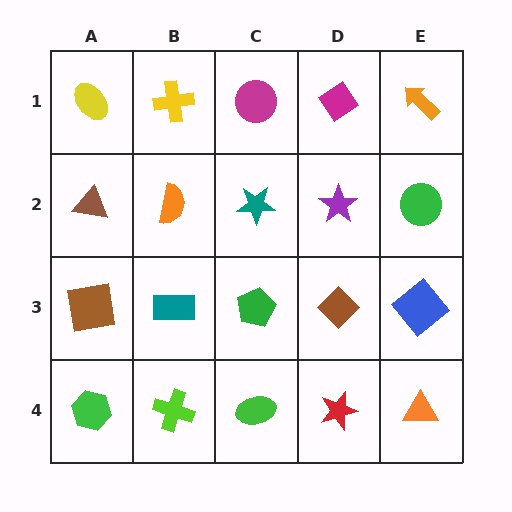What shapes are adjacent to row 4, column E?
A blue diamond (row 3, column E), a red star (row 4, column D).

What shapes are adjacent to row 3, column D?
A purple star (row 2, column D), a red star (row 4, column D), a green pentagon (row 3, column C), a blue diamond (row 3, column E).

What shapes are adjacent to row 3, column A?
A brown triangle (row 2, column A), a green hexagon (row 4, column A), a teal rectangle (row 3, column B).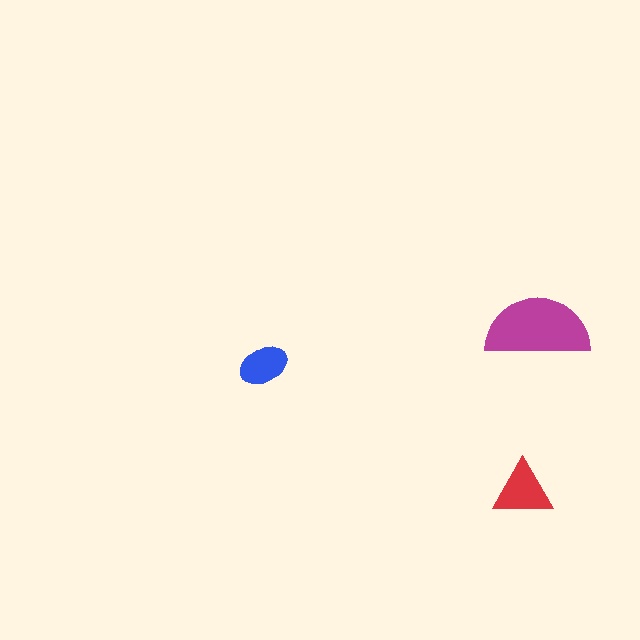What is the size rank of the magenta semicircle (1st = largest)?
1st.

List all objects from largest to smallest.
The magenta semicircle, the red triangle, the blue ellipse.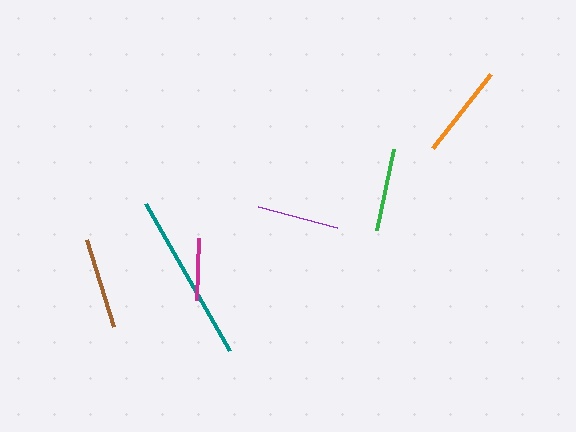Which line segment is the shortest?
The magenta line is the shortest at approximately 62 pixels.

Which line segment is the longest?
The teal line is the longest at approximately 169 pixels.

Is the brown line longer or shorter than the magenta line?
The brown line is longer than the magenta line.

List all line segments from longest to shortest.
From longest to shortest: teal, orange, brown, green, purple, magenta.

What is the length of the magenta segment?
The magenta segment is approximately 62 pixels long.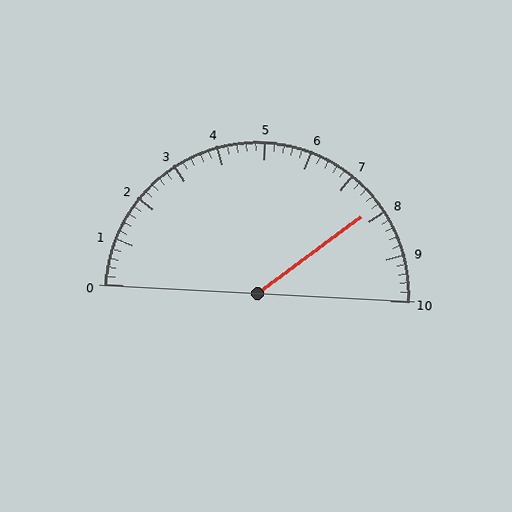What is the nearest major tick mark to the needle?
The nearest major tick mark is 8.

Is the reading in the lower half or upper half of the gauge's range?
The reading is in the upper half of the range (0 to 10).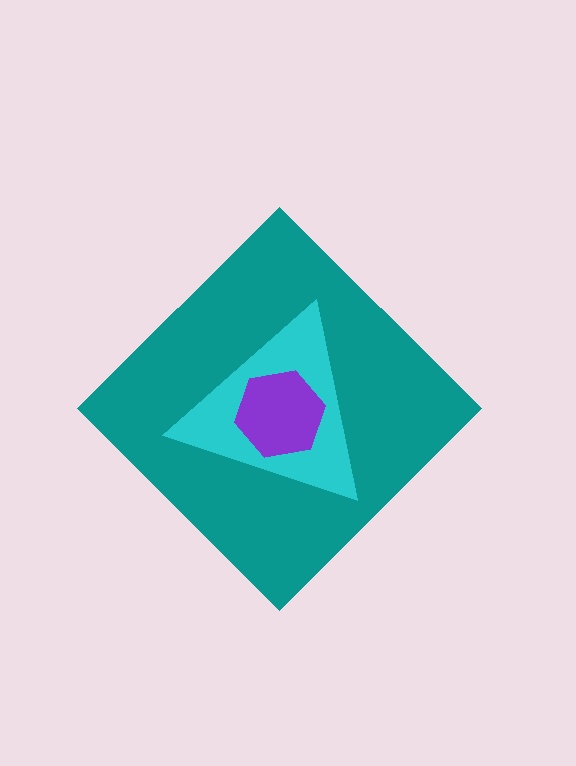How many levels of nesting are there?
3.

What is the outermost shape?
The teal diamond.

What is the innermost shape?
The purple hexagon.